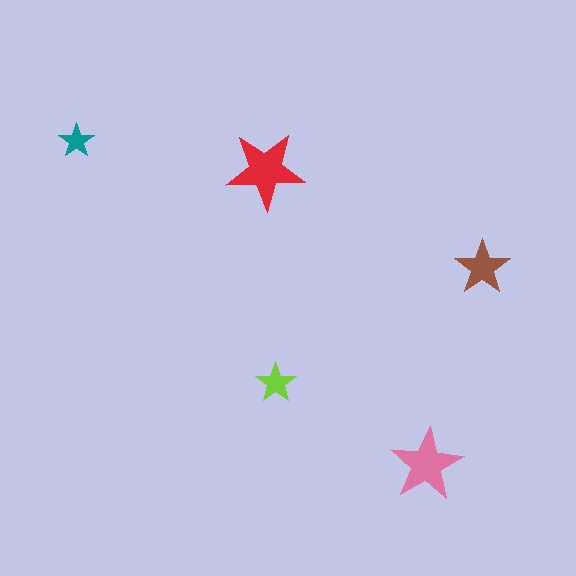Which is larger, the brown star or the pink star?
The pink one.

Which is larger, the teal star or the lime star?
The lime one.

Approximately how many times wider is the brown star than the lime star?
About 1.5 times wider.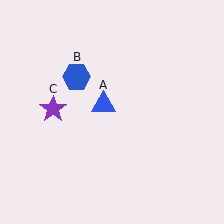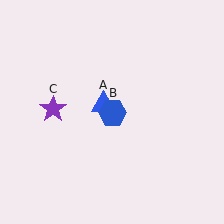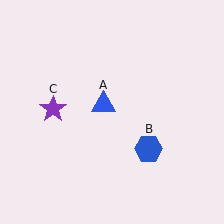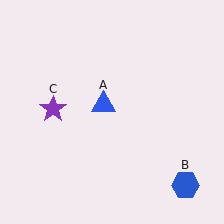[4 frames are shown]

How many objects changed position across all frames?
1 object changed position: blue hexagon (object B).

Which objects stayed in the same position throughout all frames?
Blue triangle (object A) and purple star (object C) remained stationary.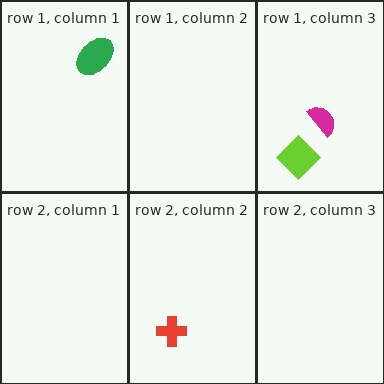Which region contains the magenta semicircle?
The row 1, column 3 region.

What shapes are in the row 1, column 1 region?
The green ellipse.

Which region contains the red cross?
The row 2, column 2 region.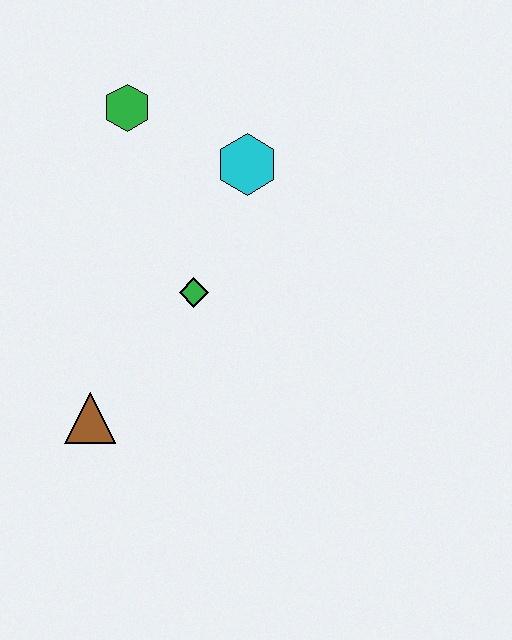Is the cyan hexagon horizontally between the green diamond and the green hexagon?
No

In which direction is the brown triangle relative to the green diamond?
The brown triangle is below the green diamond.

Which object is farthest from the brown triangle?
The green hexagon is farthest from the brown triangle.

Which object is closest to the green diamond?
The cyan hexagon is closest to the green diamond.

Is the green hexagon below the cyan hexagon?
No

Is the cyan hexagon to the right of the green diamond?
Yes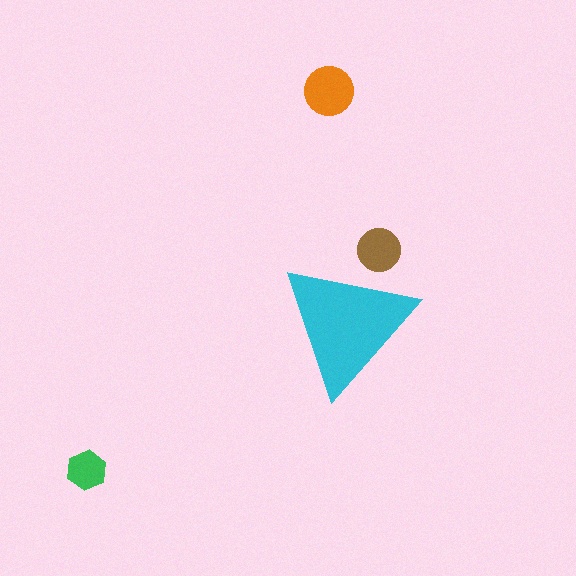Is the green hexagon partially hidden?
No, the green hexagon is fully visible.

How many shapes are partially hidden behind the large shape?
1 shape is partially hidden.